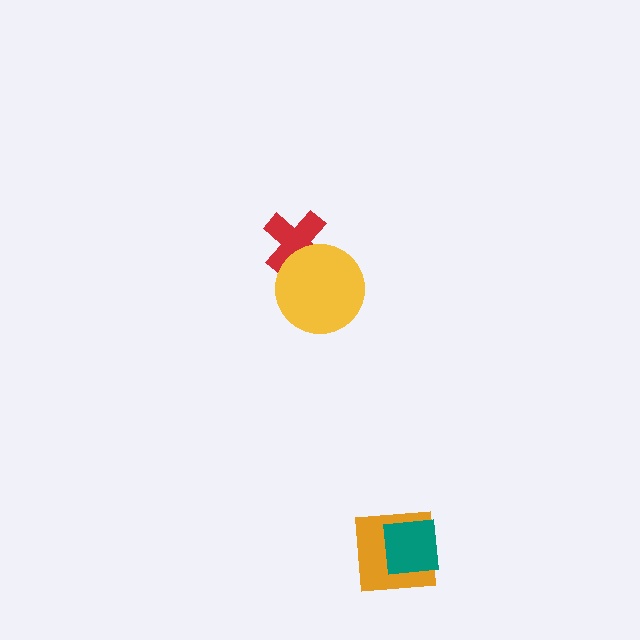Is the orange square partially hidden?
Yes, it is partially covered by another shape.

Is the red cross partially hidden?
Yes, it is partially covered by another shape.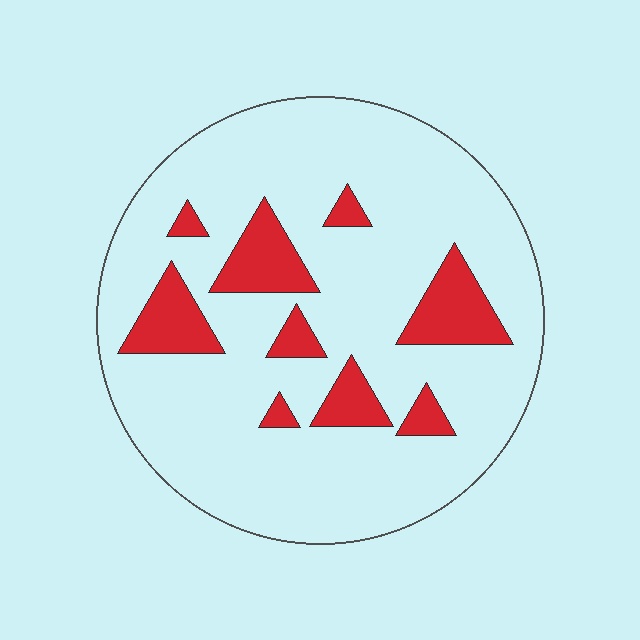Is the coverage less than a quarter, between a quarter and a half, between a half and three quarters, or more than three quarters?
Less than a quarter.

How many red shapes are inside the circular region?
9.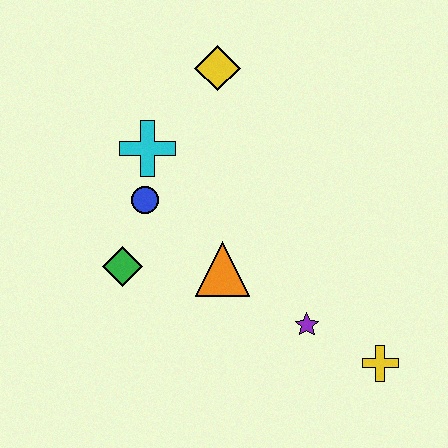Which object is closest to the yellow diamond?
The cyan cross is closest to the yellow diamond.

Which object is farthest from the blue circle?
The yellow cross is farthest from the blue circle.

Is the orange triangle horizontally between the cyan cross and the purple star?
Yes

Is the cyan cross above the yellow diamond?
No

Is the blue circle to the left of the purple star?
Yes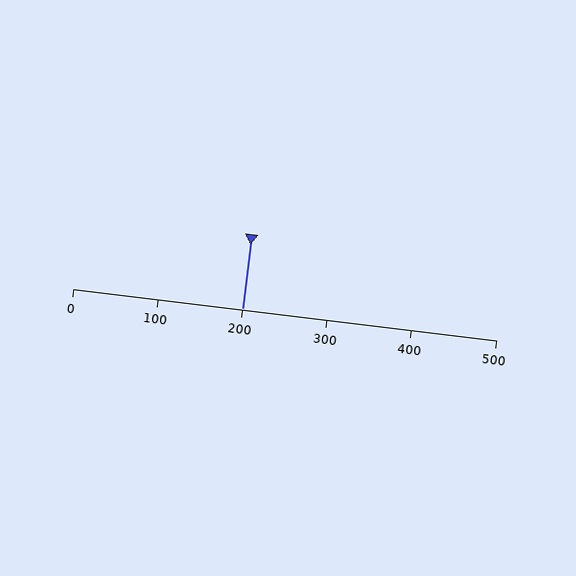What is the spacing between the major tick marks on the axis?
The major ticks are spaced 100 apart.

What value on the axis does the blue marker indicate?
The marker indicates approximately 200.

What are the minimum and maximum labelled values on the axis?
The axis runs from 0 to 500.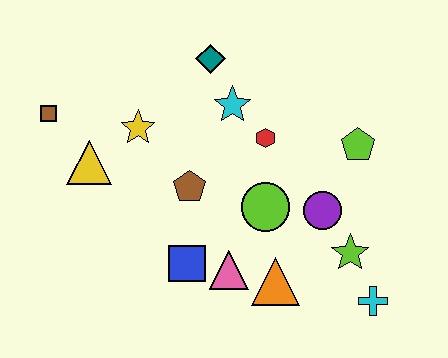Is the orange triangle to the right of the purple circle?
No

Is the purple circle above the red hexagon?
No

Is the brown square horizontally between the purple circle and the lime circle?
No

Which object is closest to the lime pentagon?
The purple circle is closest to the lime pentagon.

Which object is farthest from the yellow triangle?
The cyan cross is farthest from the yellow triangle.